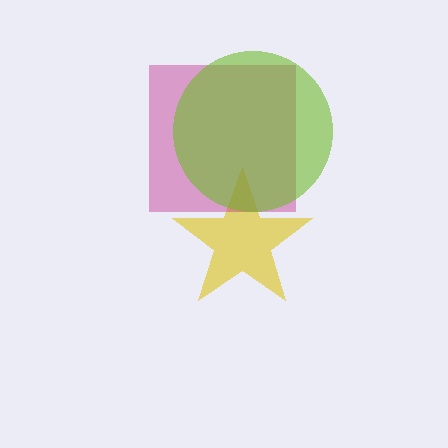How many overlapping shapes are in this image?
There are 3 overlapping shapes in the image.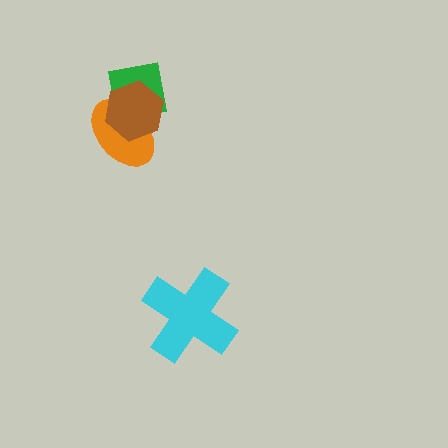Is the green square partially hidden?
Yes, it is partially covered by another shape.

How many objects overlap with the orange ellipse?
2 objects overlap with the orange ellipse.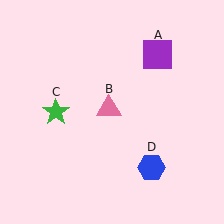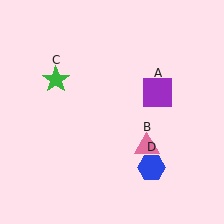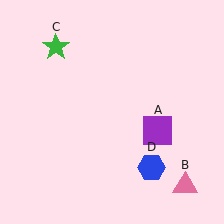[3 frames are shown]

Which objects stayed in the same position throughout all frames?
Blue hexagon (object D) remained stationary.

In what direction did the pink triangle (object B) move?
The pink triangle (object B) moved down and to the right.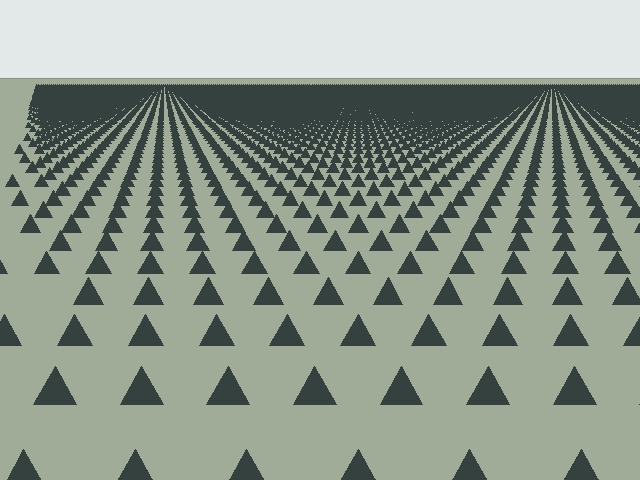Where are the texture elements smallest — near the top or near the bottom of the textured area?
Near the top.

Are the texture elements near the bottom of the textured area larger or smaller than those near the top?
Larger. Near the bottom, elements are closer to the viewer and appear at a bigger on-screen size.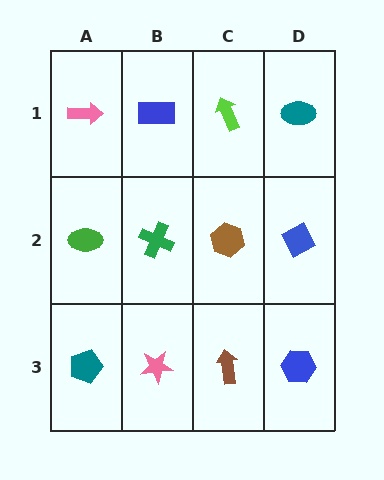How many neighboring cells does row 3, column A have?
2.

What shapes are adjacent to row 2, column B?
A blue rectangle (row 1, column B), a pink star (row 3, column B), a green ellipse (row 2, column A), a brown hexagon (row 2, column C).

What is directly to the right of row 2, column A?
A green cross.